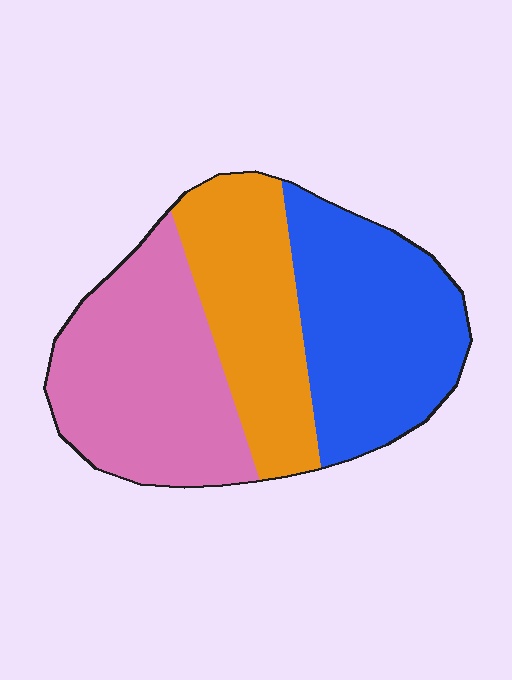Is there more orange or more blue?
Blue.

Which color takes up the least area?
Orange, at roughly 30%.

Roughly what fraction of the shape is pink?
Pink takes up about three eighths (3/8) of the shape.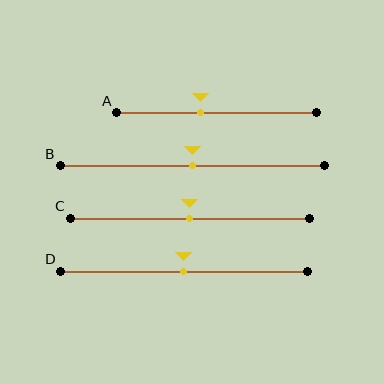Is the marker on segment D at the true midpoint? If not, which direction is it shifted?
Yes, the marker on segment D is at the true midpoint.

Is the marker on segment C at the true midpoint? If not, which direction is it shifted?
Yes, the marker on segment C is at the true midpoint.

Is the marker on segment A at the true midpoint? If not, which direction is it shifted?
No, the marker on segment A is shifted to the left by about 8% of the segment length.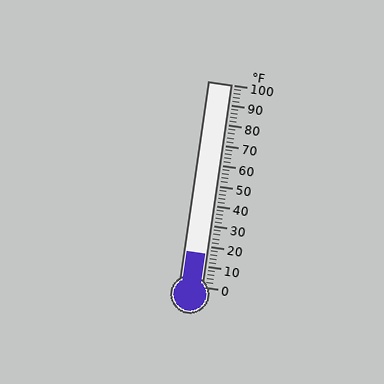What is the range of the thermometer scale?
The thermometer scale ranges from 0°F to 100°F.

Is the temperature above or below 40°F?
The temperature is below 40°F.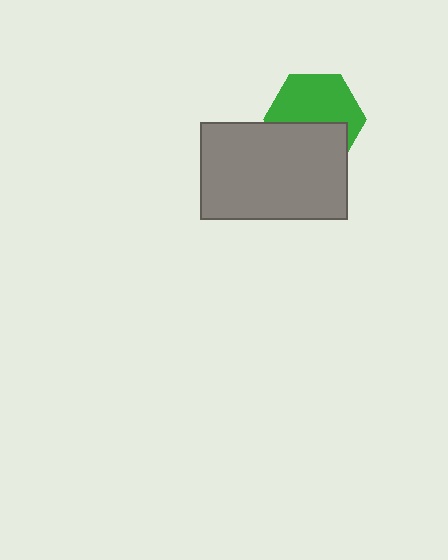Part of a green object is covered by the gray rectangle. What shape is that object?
It is a hexagon.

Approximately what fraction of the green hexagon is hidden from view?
Roughly 43% of the green hexagon is hidden behind the gray rectangle.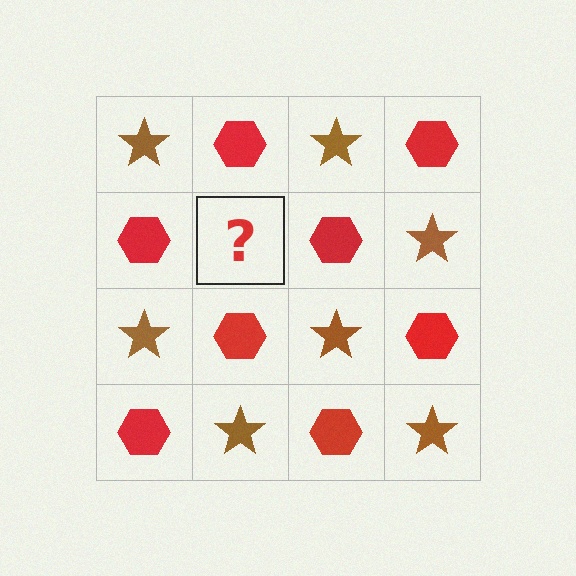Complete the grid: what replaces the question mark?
The question mark should be replaced with a brown star.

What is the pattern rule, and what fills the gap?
The rule is that it alternates brown star and red hexagon in a checkerboard pattern. The gap should be filled with a brown star.